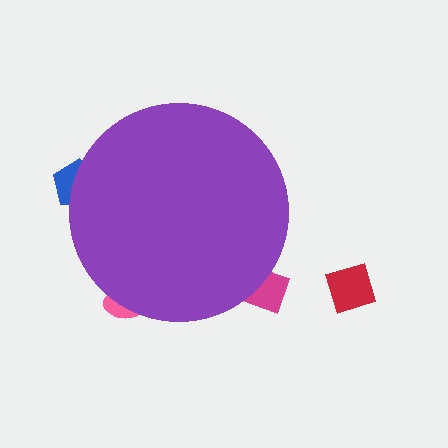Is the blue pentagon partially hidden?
Yes, the blue pentagon is partially hidden behind the purple circle.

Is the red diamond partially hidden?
No, the red diamond is fully visible.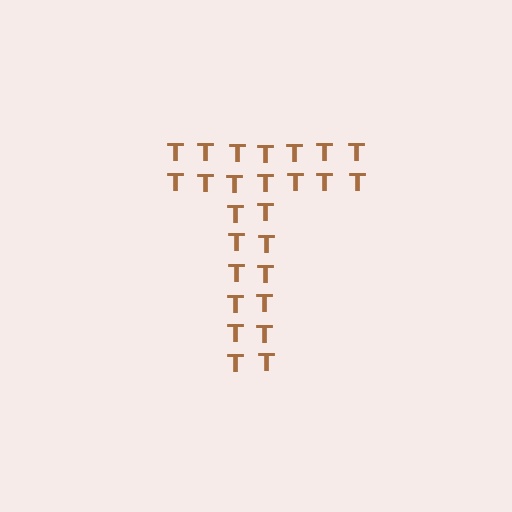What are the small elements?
The small elements are letter T's.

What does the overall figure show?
The overall figure shows the letter T.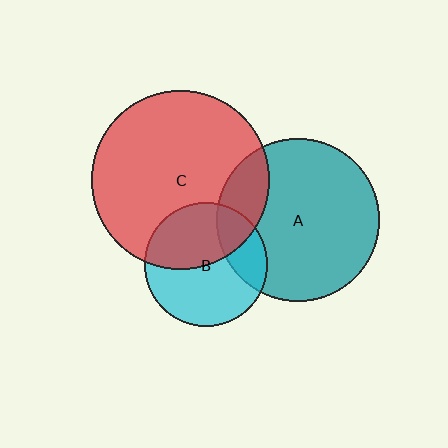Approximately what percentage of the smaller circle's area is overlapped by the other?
Approximately 25%.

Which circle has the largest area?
Circle C (red).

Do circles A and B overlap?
Yes.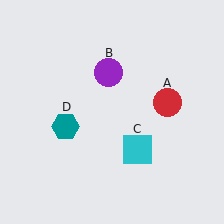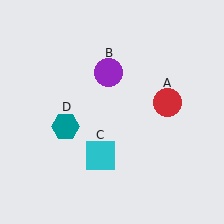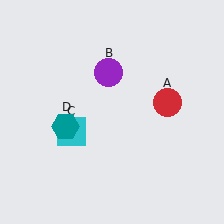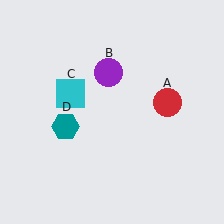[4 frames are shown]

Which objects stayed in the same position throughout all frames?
Red circle (object A) and purple circle (object B) and teal hexagon (object D) remained stationary.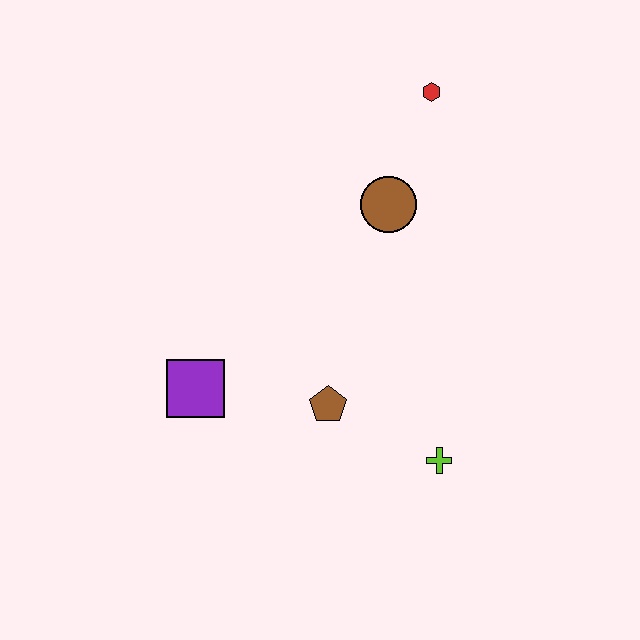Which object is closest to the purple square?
The brown pentagon is closest to the purple square.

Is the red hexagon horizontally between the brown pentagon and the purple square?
No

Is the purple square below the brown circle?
Yes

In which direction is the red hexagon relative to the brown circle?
The red hexagon is above the brown circle.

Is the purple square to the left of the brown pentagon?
Yes